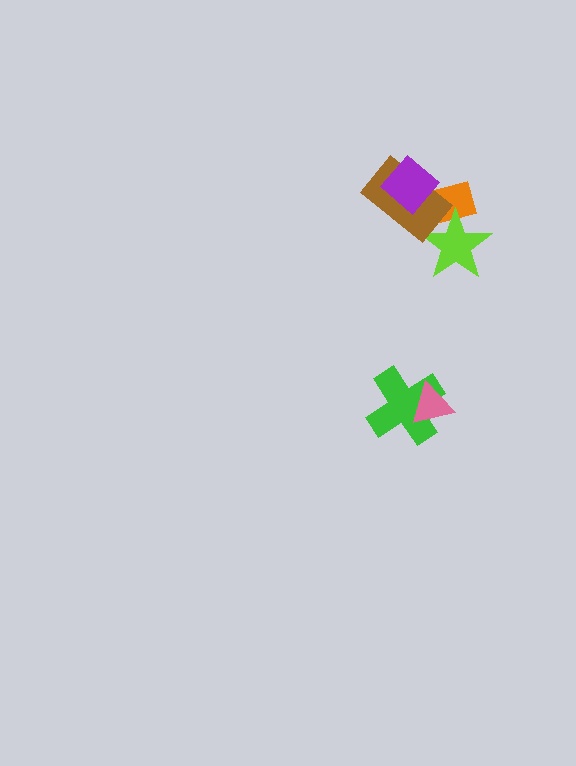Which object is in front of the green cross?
The pink triangle is in front of the green cross.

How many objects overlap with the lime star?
2 objects overlap with the lime star.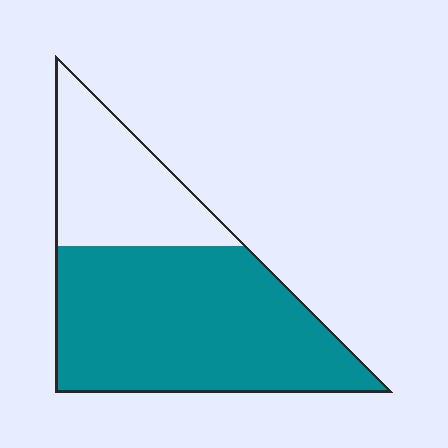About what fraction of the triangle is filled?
About two thirds (2/3).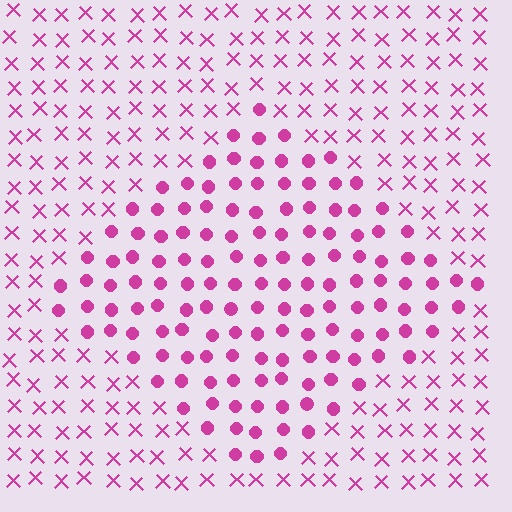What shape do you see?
I see a diamond.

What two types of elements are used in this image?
The image uses circles inside the diamond region and X marks outside it.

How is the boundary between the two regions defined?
The boundary is defined by a change in element shape: circles inside vs. X marks outside. All elements share the same color and spacing.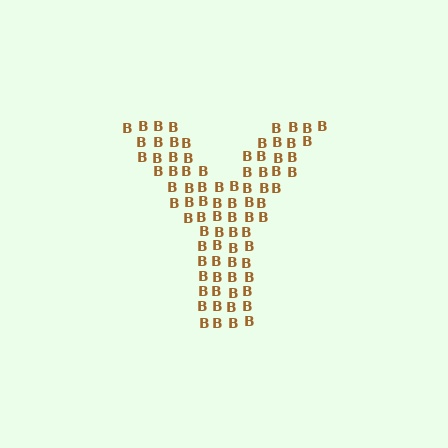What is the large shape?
The large shape is the letter Y.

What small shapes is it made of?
It is made of small letter B's.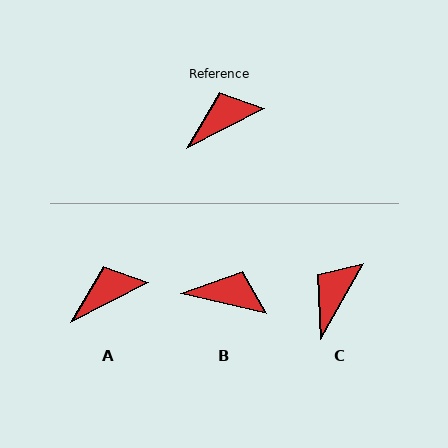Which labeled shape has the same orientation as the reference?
A.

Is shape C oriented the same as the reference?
No, it is off by about 34 degrees.